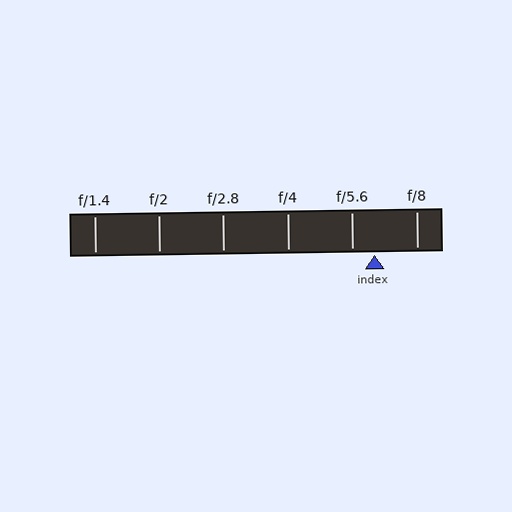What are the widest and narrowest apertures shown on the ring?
The widest aperture shown is f/1.4 and the narrowest is f/8.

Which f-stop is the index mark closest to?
The index mark is closest to f/5.6.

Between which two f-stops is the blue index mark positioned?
The index mark is between f/5.6 and f/8.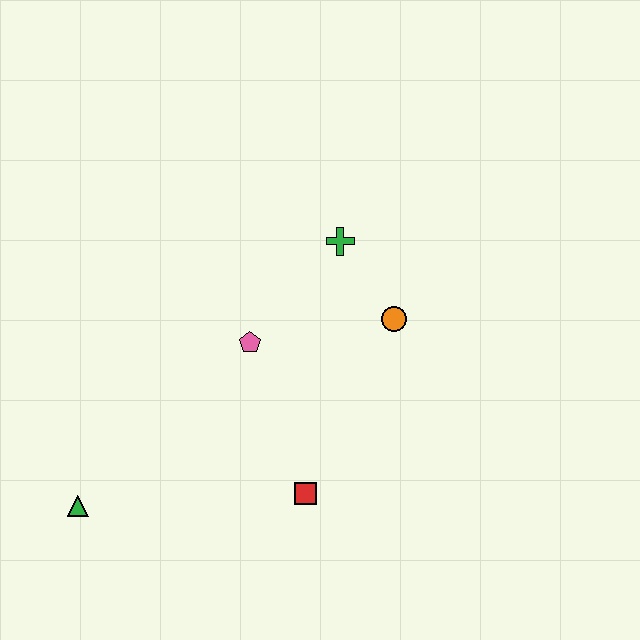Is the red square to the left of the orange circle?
Yes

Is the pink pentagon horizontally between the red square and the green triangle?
Yes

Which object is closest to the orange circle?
The green cross is closest to the orange circle.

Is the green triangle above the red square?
No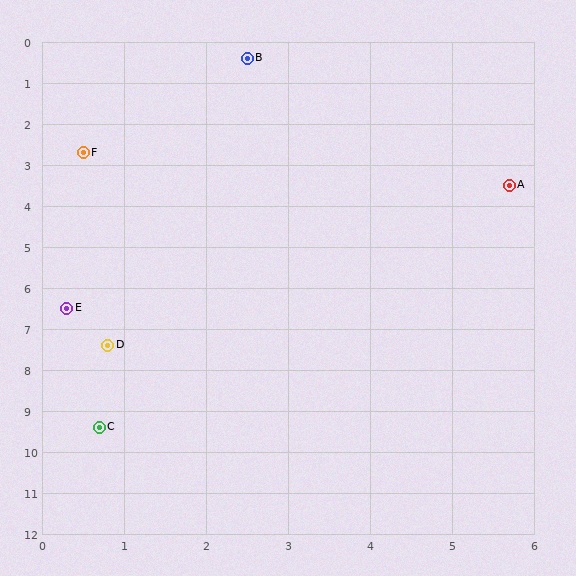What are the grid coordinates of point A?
Point A is at approximately (5.7, 3.5).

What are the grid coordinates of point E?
Point E is at approximately (0.3, 6.5).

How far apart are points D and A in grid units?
Points D and A are about 6.3 grid units apart.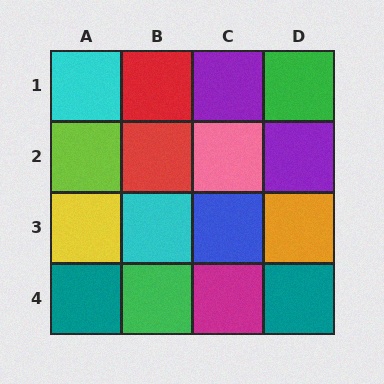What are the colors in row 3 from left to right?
Yellow, cyan, blue, orange.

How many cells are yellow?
1 cell is yellow.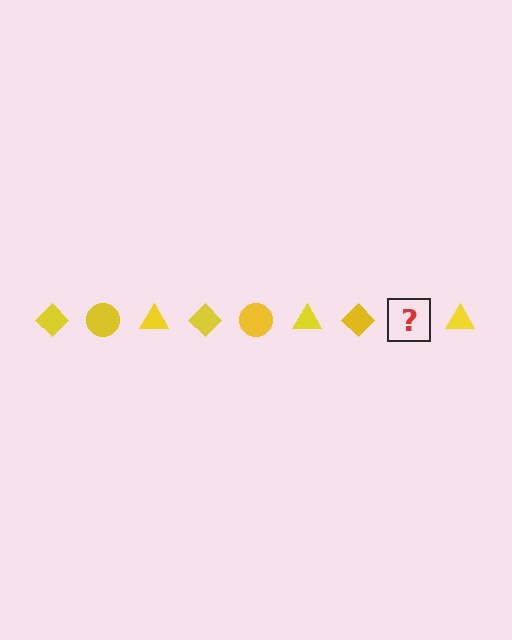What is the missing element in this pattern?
The missing element is a yellow circle.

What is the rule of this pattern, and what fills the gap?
The rule is that the pattern cycles through diamond, circle, triangle shapes in yellow. The gap should be filled with a yellow circle.